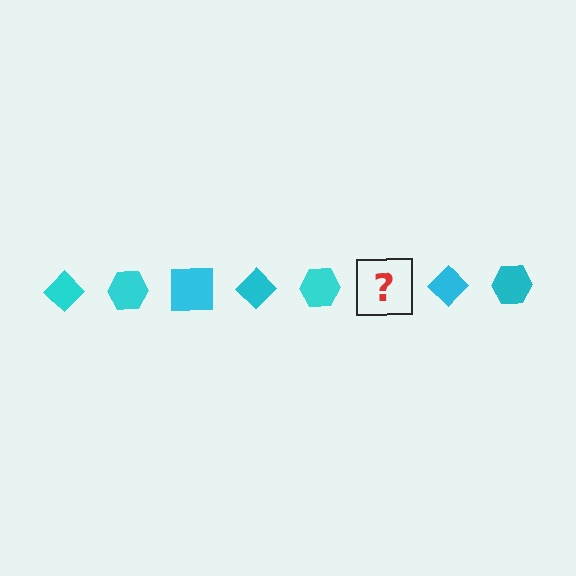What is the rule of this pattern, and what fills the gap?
The rule is that the pattern cycles through diamond, hexagon, square shapes in cyan. The gap should be filled with a cyan square.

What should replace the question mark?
The question mark should be replaced with a cyan square.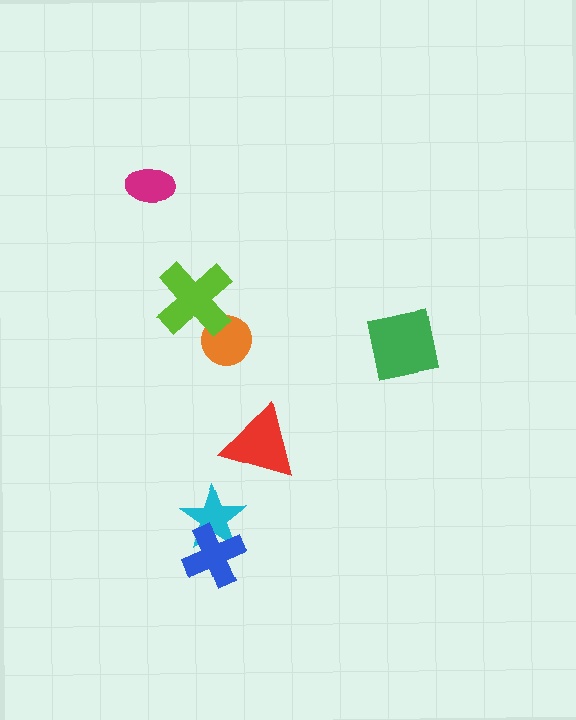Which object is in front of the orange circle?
The lime cross is in front of the orange circle.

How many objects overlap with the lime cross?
1 object overlaps with the lime cross.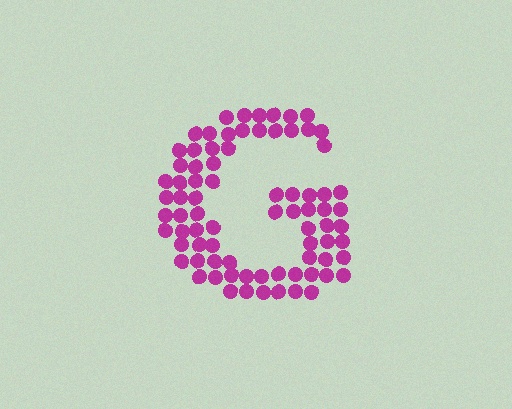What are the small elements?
The small elements are circles.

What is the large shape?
The large shape is the letter G.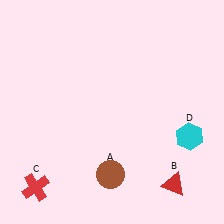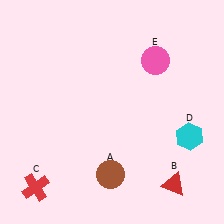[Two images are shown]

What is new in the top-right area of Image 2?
A pink circle (E) was added in the top-right area of Image 2.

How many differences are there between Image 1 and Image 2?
There is 1 difference between the two images.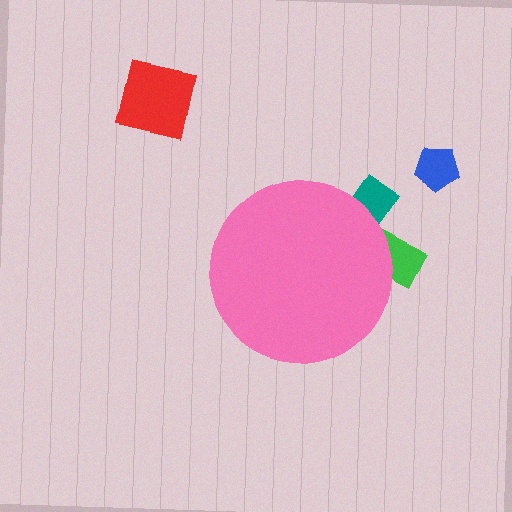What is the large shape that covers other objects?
A pink circle.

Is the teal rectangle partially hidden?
Yes, the teal rectangle is partially hidden behind the pink circle.